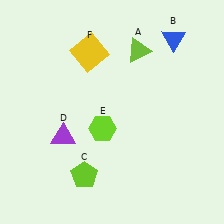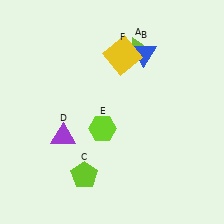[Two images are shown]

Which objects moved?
The objects that moved are: the blue triangle (B), the yellow square (F).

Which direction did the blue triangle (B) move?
The blue triangle (B) moved left.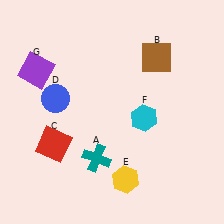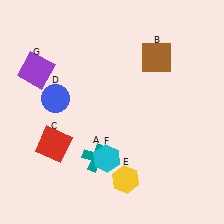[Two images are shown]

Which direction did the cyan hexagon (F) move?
The cyan hexagon (F) moved down.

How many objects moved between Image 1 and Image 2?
1 object moved between the two images.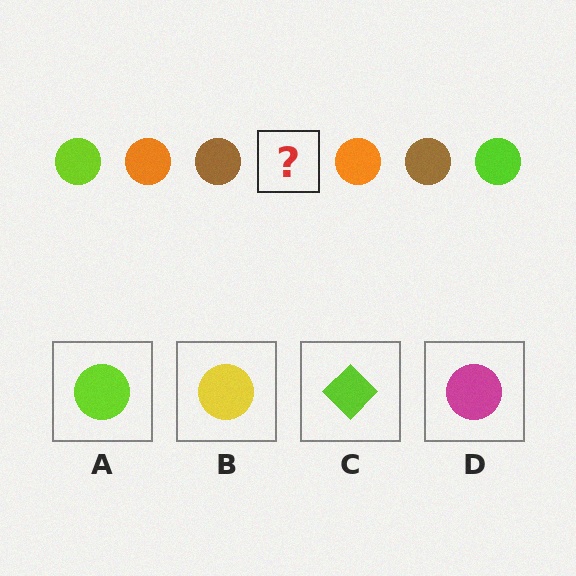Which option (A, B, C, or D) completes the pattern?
A.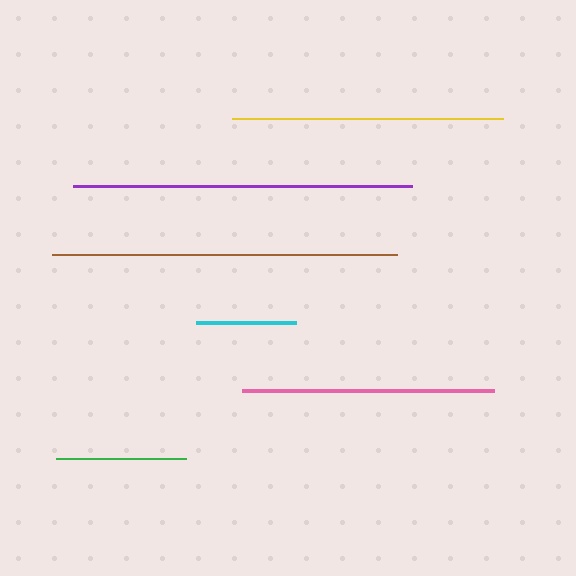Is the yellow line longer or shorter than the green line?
The yellow line is longer than the green line.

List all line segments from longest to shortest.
From longest to shortest: brown, purple, yellow, pink, green, cyan.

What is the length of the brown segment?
The brown segment is approximately 345 pixels long.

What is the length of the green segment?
The green segment is approximately 130 pixels long.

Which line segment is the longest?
The brown line is the longest at approximately 345 pixels.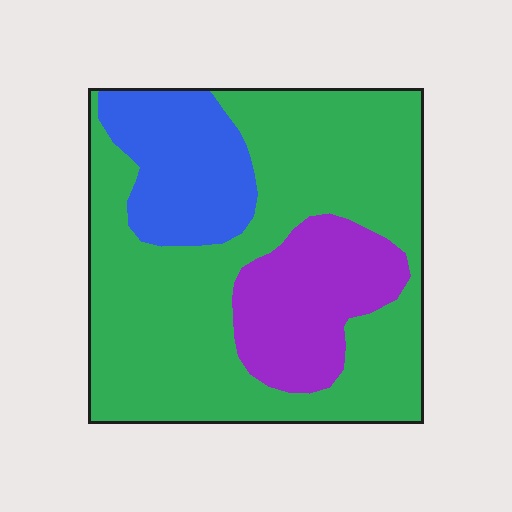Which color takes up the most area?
Green, at roughly 65%.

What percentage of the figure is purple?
Purple takes up between a sixth and a third of the figure.